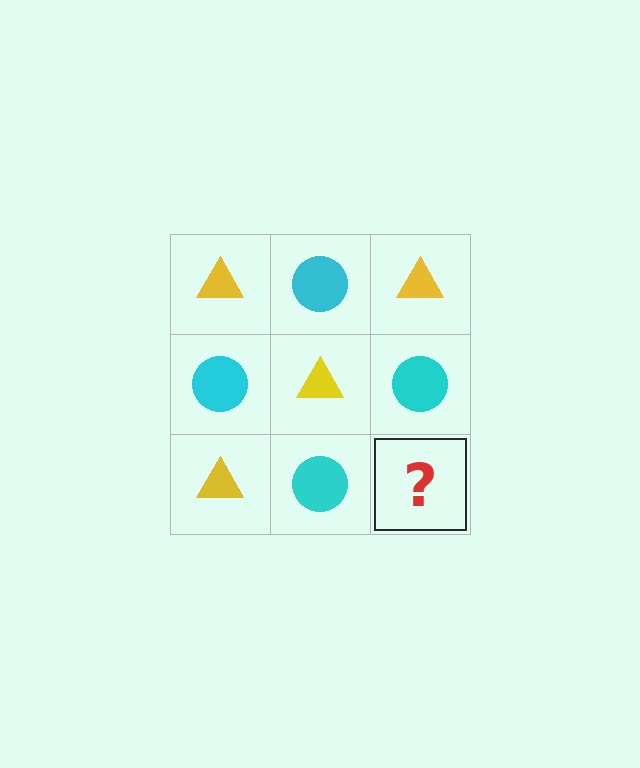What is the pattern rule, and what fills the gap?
The rule is that it alternates yellow triangle and cyan circle in a checkerboard pattern. The gap should be filled with a yellow triangle.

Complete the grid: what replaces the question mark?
The question mark should be replaced with a yellow triangle.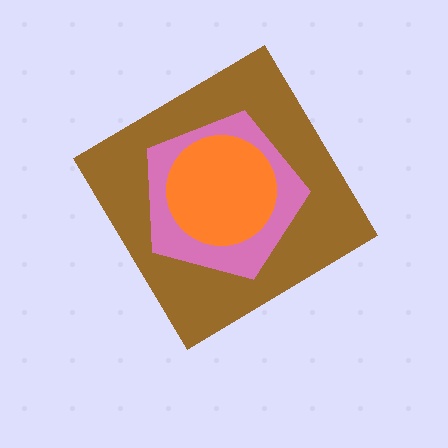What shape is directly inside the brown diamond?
The pink pentagon.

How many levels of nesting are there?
3.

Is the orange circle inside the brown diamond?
Yes.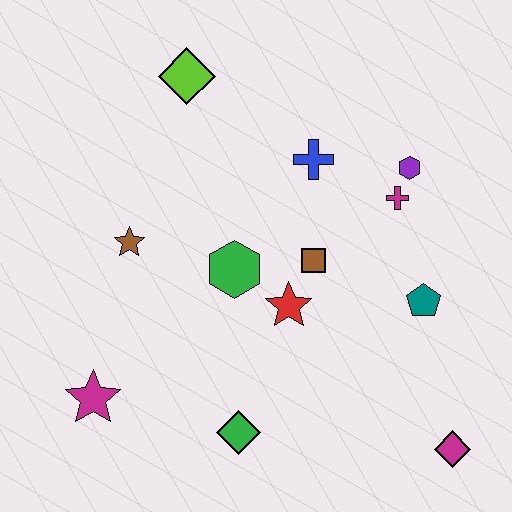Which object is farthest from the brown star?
The magenta diamond is farthest from the brown star.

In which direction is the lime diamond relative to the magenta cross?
The lime diamond is to the left of the magenta cross.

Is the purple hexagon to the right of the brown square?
Yes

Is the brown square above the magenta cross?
No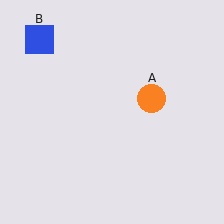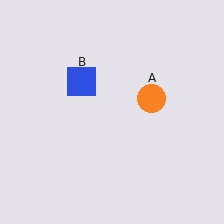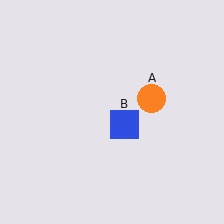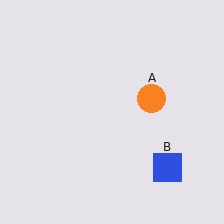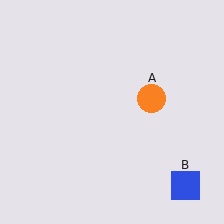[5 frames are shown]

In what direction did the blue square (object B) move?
The blue square (object B) moved down and to the right.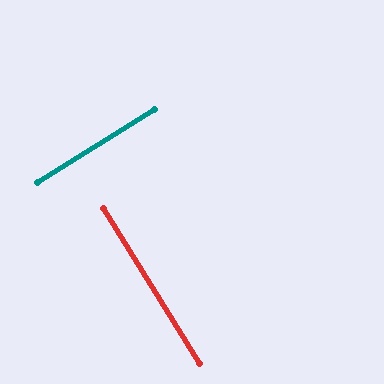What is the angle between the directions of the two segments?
Approximately 90 degrees.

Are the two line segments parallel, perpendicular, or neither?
Perpendicular — they meet at approximately 90°.